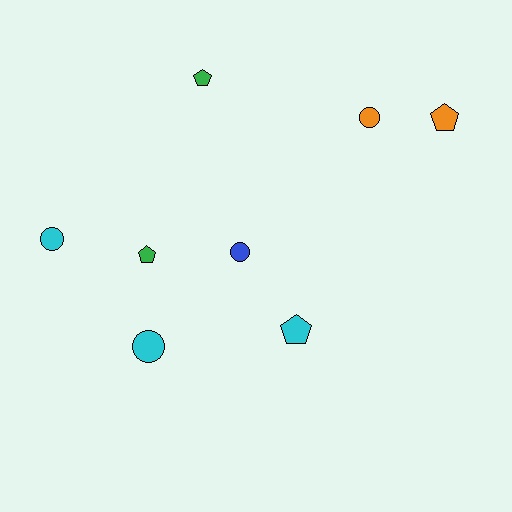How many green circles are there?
There are no green circles.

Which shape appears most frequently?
Circle, with 4 objects.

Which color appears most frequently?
Cyan, with 3 objects.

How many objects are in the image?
There are 8 objects.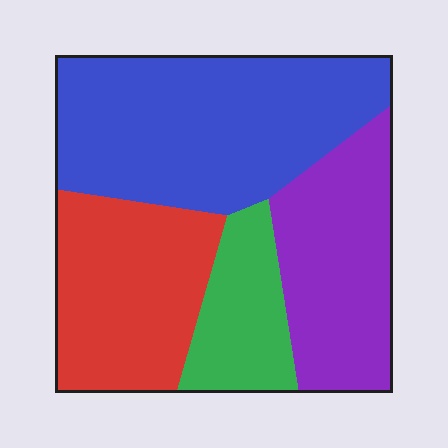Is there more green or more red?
Red.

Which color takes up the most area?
Blue, at roughly 40%.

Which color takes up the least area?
Green, at roughly 15%.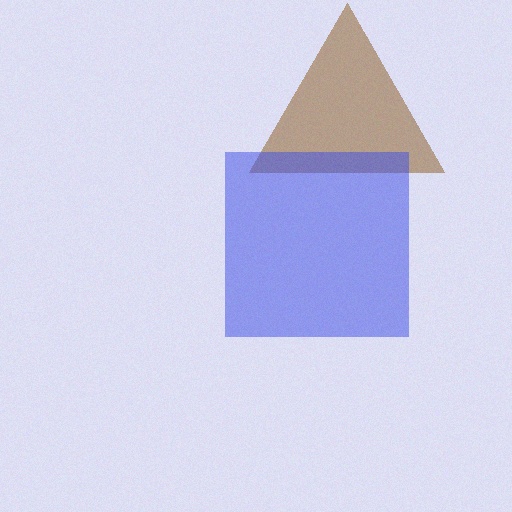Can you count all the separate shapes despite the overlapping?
Yes, there are 2 separate shapes.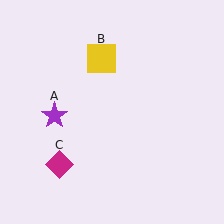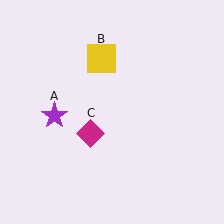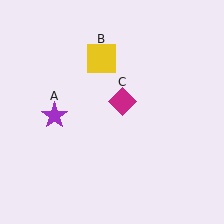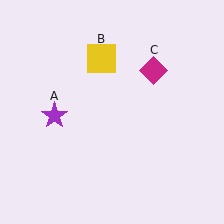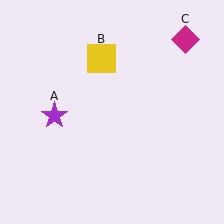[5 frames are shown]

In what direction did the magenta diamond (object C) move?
The magenta diamond (object C) moved up and to the right.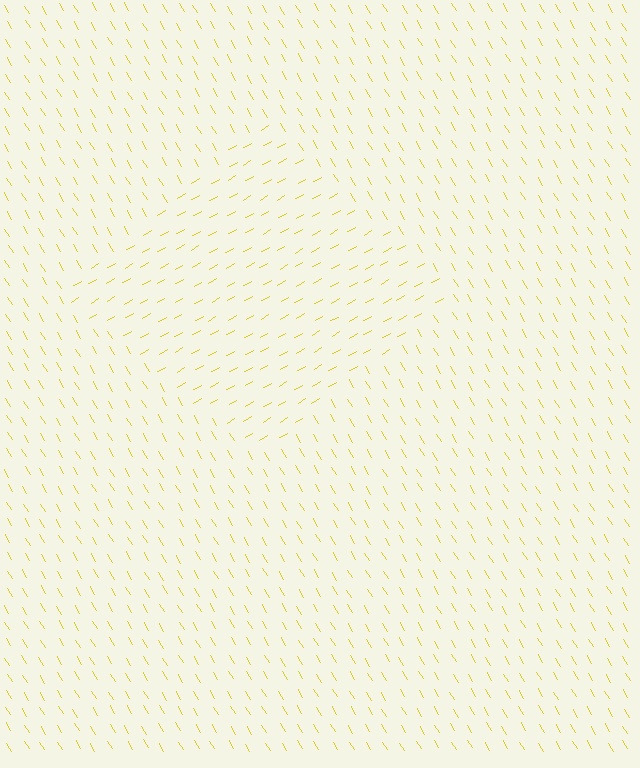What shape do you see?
I see a diamond.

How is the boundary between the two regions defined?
The boundary is defined purely by a change in line orientation (approximately 88 degrees difference). All lines are the same color and thickness.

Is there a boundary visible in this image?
Yes, there is a texture boundary formed by a change in line orientation.